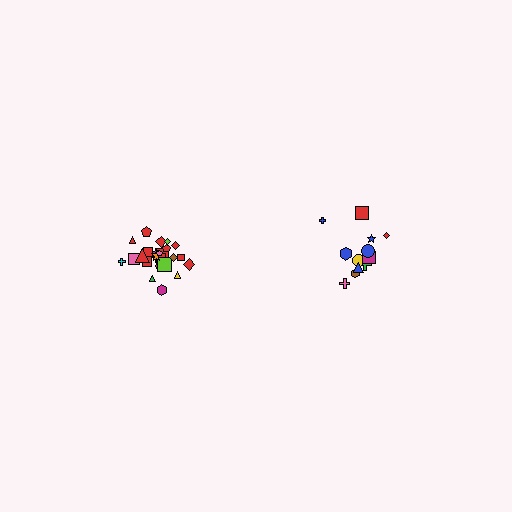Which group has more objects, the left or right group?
The left group.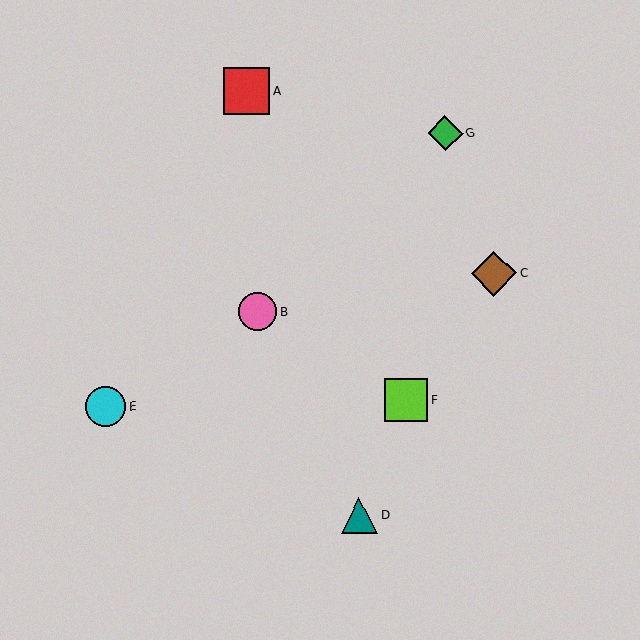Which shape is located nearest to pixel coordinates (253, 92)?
The red square (labeled A) at (247, 91) is nearest to that location.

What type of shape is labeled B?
Shape B is a pink circle.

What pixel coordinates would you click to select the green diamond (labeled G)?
Click at (445, 133) to select the green diamond G.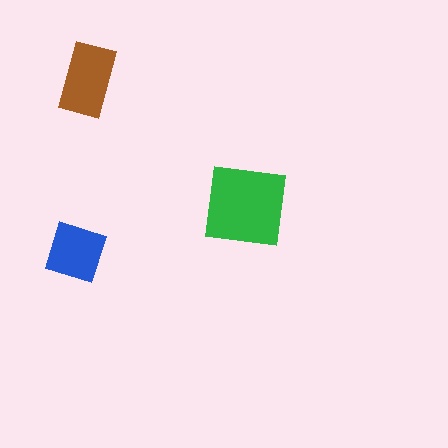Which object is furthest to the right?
The green square is rightmost.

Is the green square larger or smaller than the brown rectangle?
Larger.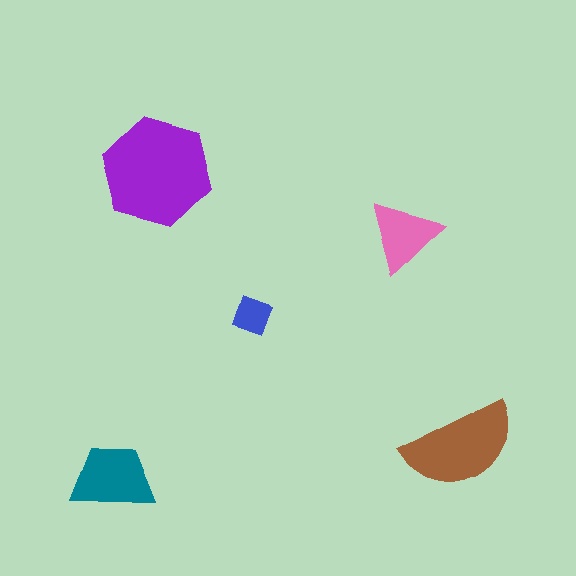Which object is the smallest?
The blue square.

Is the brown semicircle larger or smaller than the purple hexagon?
Smaller.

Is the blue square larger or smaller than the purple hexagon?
Smaller.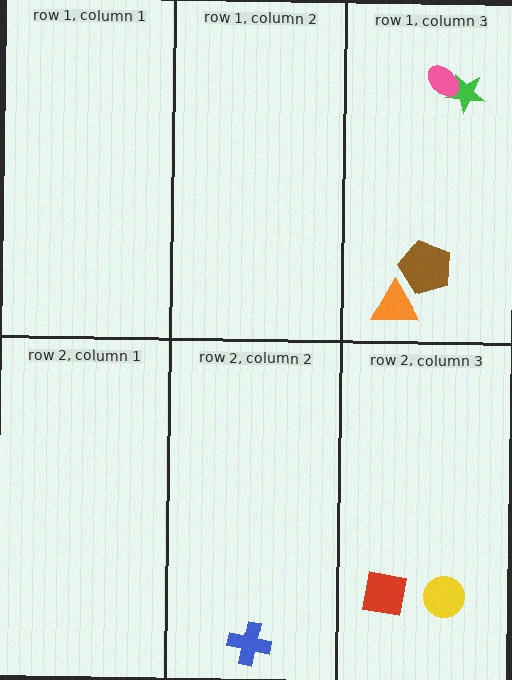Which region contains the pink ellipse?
The row 1, column 3 region.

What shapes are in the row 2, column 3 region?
The yellow circle, the red square.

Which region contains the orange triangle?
The row 1, column 3 region.